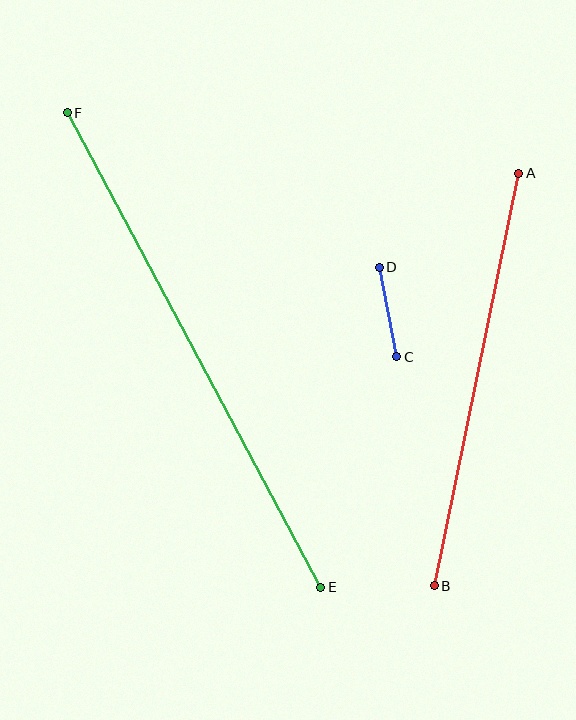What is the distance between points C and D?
The distance is approximately 91 pixels.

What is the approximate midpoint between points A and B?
The midpoint is at approximately (477, 380) pixels.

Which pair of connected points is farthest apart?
Points E and F are farthest apart.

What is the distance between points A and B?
The distance is approximately 421 pixels.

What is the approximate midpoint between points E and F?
The midpoint is at approximately (194, 350) pixels.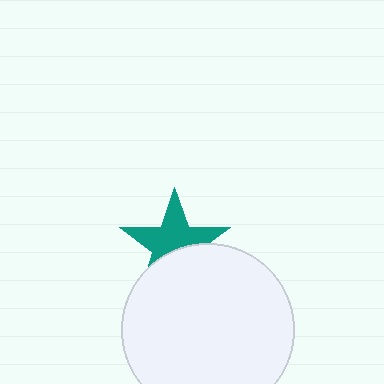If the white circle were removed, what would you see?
You would see the complete teal star.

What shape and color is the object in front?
The object in front is a white circle.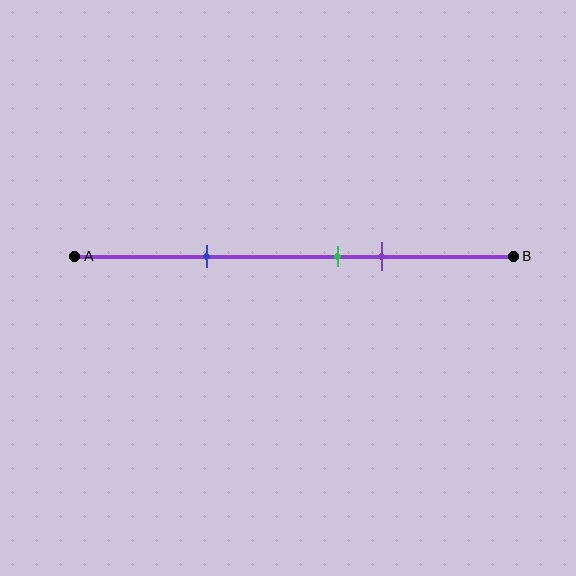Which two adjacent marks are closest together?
The green and purple marks are the closest adjacent pair.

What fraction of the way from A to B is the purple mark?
The purple mark is approximately 70% (0.7) of the way from A to B.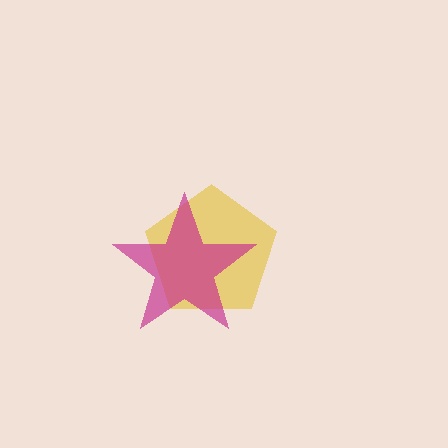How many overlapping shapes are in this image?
There are 2 overlapping shapes in the image.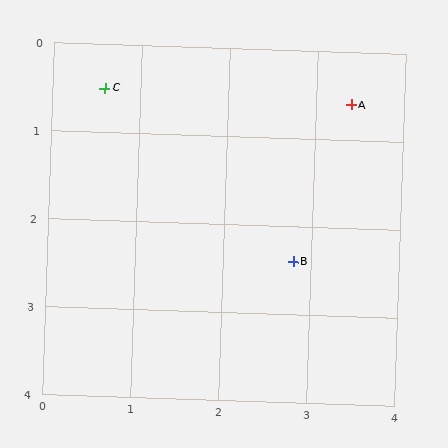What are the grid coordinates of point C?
Point C is at approximately (0.6, 0.5).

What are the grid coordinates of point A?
Point A is at approximately (3.4, 0.6).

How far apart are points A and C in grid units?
Points A and C are about 2.8 grid units apart.